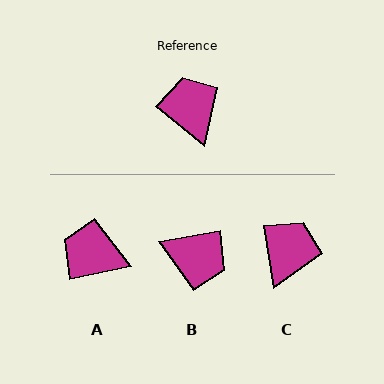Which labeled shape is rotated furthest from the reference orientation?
B, about 132 degrees away.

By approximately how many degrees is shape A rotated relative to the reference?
Approximately 51 degrees counter-clockwise.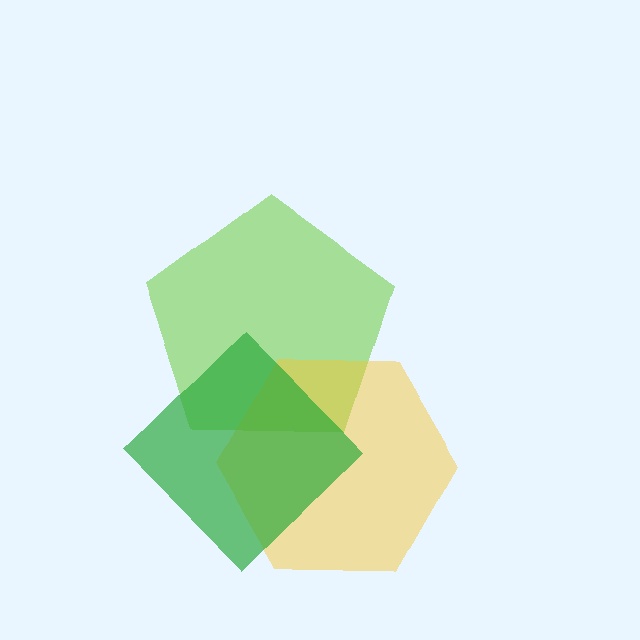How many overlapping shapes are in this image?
There are 3 overlapping shapes in the image.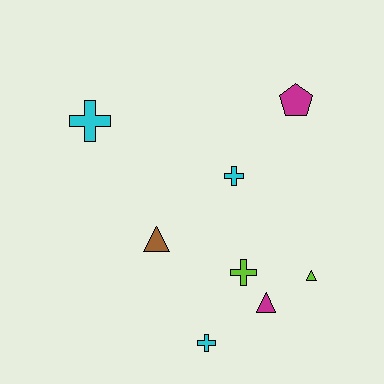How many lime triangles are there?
There is 1 lime triangle.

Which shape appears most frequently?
Cross, with 4 objects.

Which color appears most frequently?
Cyan, with 3 objects.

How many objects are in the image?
There are 8 objects.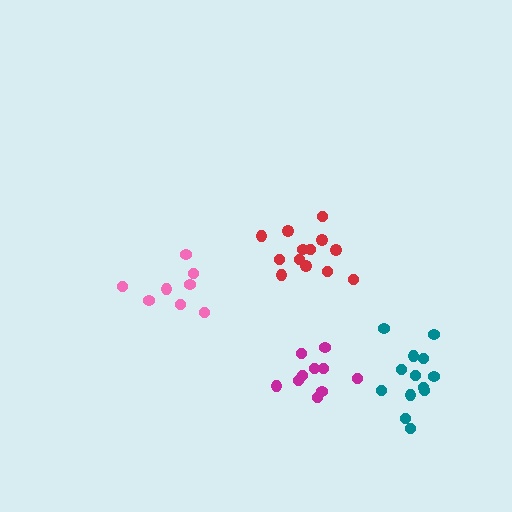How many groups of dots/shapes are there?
There are 4 groups.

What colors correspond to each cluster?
The clusters are colored: pink, teal, magenta, red.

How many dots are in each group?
Group 1: 8 dots, Group 2: 13 dots, Group 3: 10 dots, Group 4: 13 dots (44 total).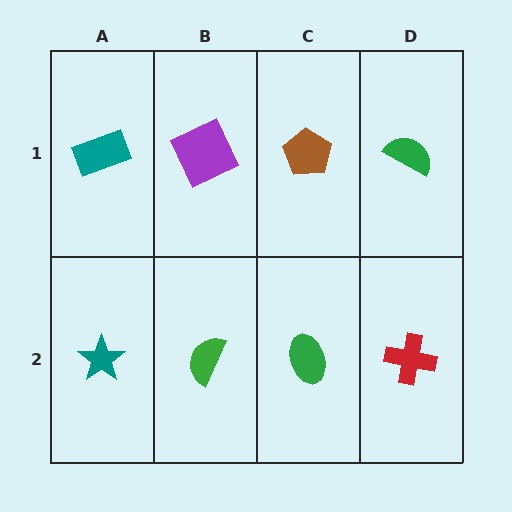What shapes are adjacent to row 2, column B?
A purple square (row 1, column B), a teal star (row 2, column A), a green ellipse (row 2, column C).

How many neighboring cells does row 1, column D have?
2.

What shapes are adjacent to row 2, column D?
A green semicircle (row 1, column D), a green ellipse (row 2, column C).